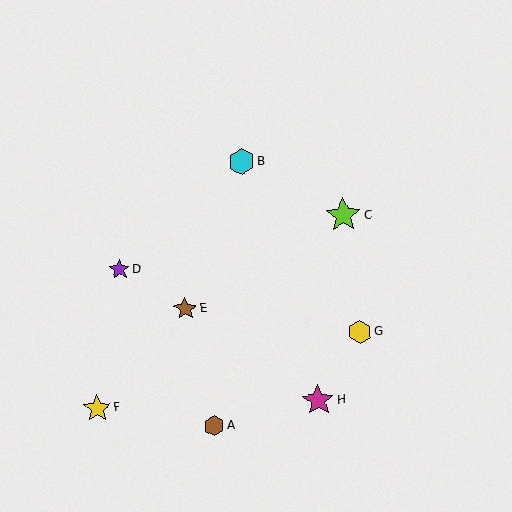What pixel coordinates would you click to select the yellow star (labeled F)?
Click at (97, 408) to select the yellow star F.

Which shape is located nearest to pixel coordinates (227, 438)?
The brown hexagon (labeled A) at (214, 426) is nearest to that location.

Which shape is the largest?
The lime star (labeled C) is the largest.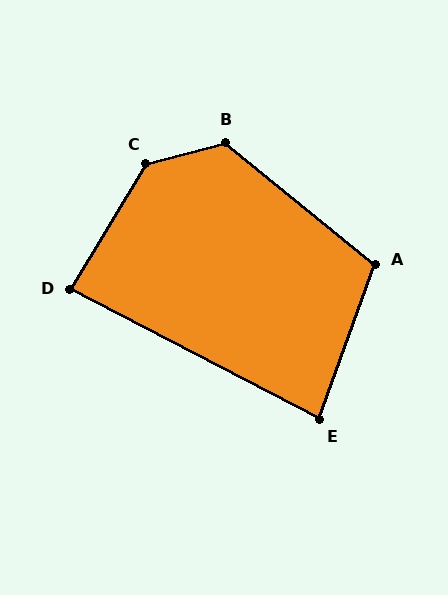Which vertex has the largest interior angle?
C, at approximately 136 degrees.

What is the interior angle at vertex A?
Approximately 109 degrees (obtuse).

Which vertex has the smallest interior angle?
E, at approximately 82 degrees.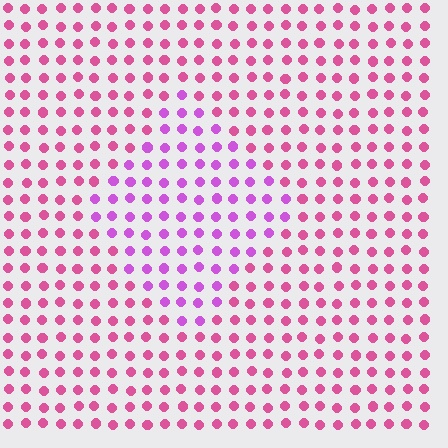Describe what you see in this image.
The image is filled with small pink elements in a uniform arrangement. A diamond-shaped region is visible where the elements are tinted to a slightly different hue, forming a subtle color boundary.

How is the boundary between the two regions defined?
The boundary is defined purely by a slight shift in hue (about 35 degrees). Spacing, size, and orientation are identical on both sides.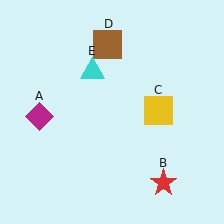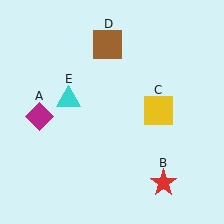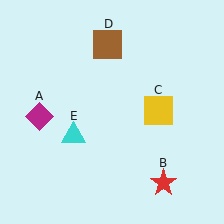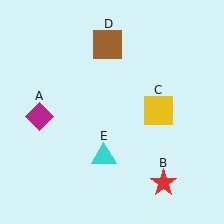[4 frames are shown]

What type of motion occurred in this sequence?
The cyan triangle (object E) rotated counterclockwise around the center of the scene.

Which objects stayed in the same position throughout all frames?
Magenta diamond (object A) and red star (object B) and yellow square (object C) and brown square (object D) remained stationary.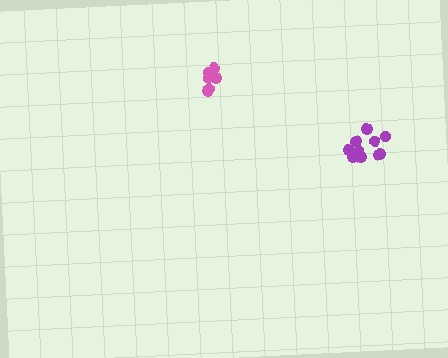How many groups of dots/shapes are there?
There are 2 groups.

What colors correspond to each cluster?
The clusters are colored: pink, purple.